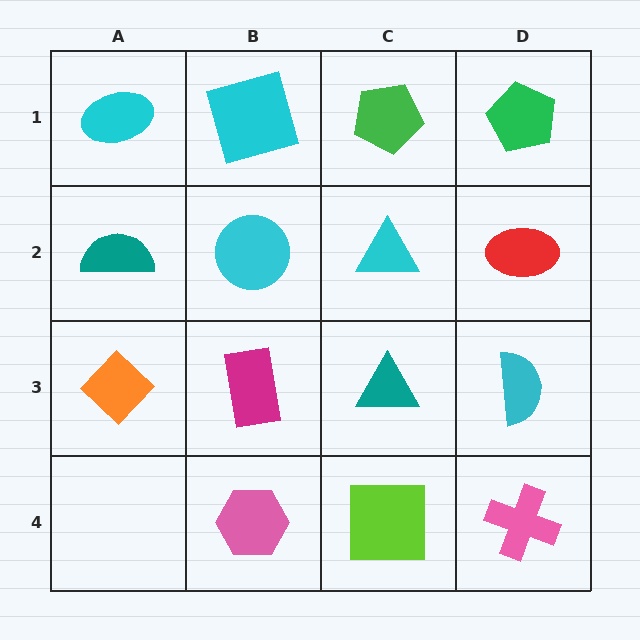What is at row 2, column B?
A cyan circle.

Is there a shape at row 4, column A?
No, that cell is empty.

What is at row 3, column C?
A teal triangle.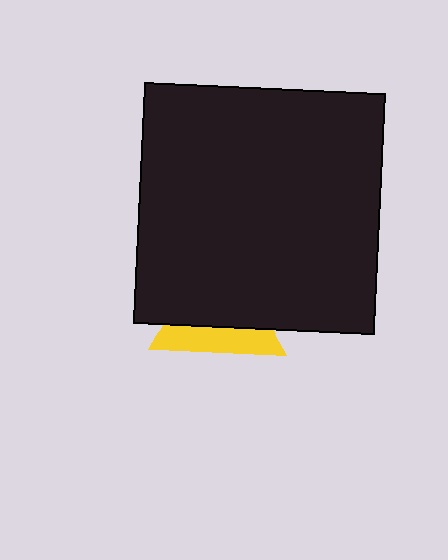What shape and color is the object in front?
The object in front is a black square.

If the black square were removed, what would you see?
You would see the complete yellow triangle.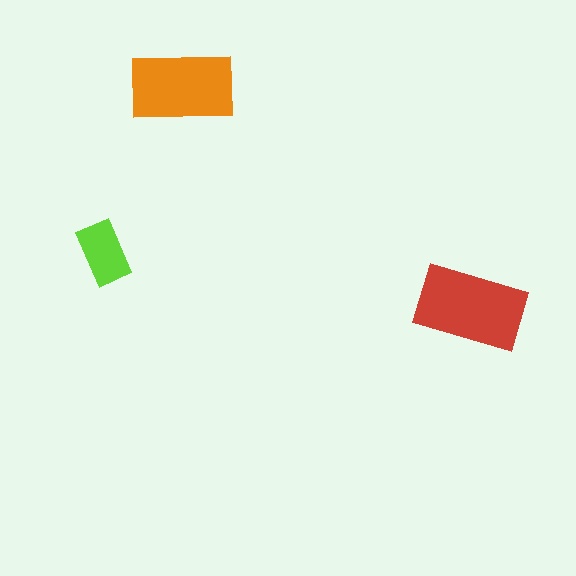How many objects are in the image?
There are 3 objects in the image.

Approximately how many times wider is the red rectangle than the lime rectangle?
About 1.5 times wider.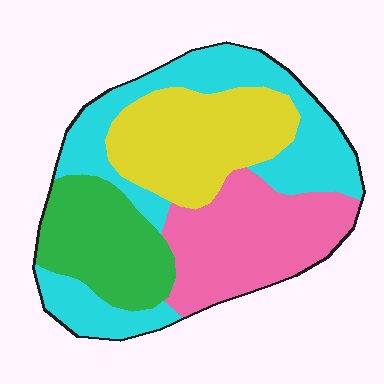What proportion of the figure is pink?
Pink takes up between a quarter and a half of the figure.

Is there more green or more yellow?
Yellow.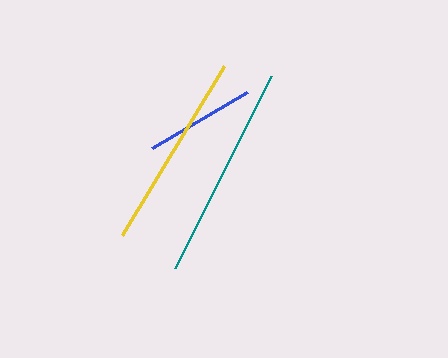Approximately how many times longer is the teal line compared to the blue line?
The teal line is approximately 1.9 times the length of the blue line.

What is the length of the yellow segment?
The yellow segment is approximately 198 pixels long.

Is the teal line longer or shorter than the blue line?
The teal line is longer than the blue line.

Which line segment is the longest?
The teal line is the longest at approximately 214 pixels.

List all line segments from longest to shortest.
From longest to shortest: teal, yellow, blue.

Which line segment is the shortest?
The blue line is the shortest at approximately 110 pixels.